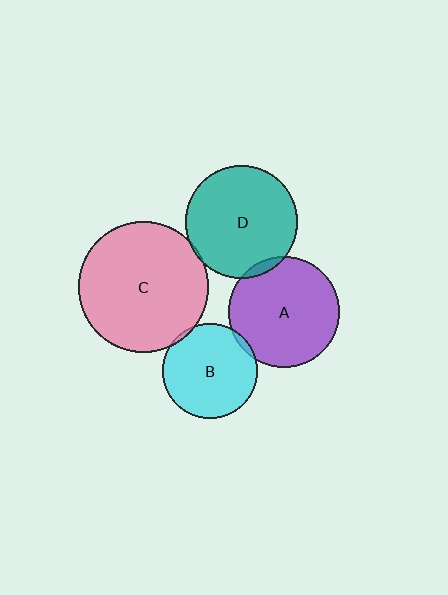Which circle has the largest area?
Circle C (pink).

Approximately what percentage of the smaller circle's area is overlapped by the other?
Approximately 5%.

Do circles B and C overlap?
Yes.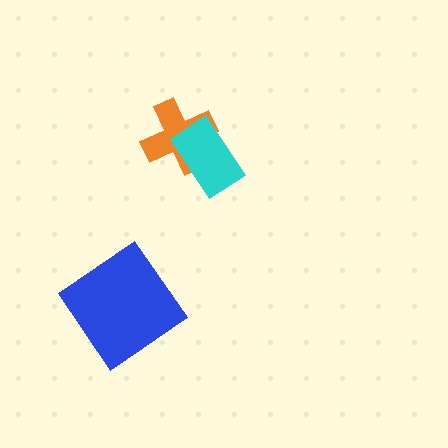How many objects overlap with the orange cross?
1 object overlaps with the orange cross.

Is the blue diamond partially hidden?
No, no other shape covers it.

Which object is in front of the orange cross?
The cyan rectangle is in front of the orange cross.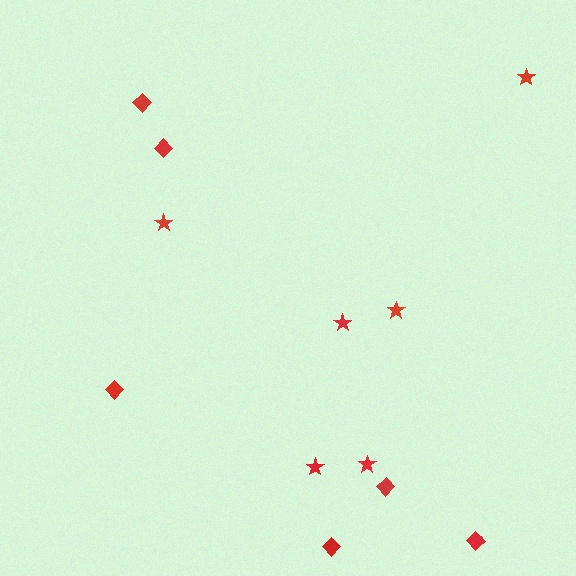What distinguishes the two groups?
There are 2 groups: one group of stars (6) and one group of diamonds (6).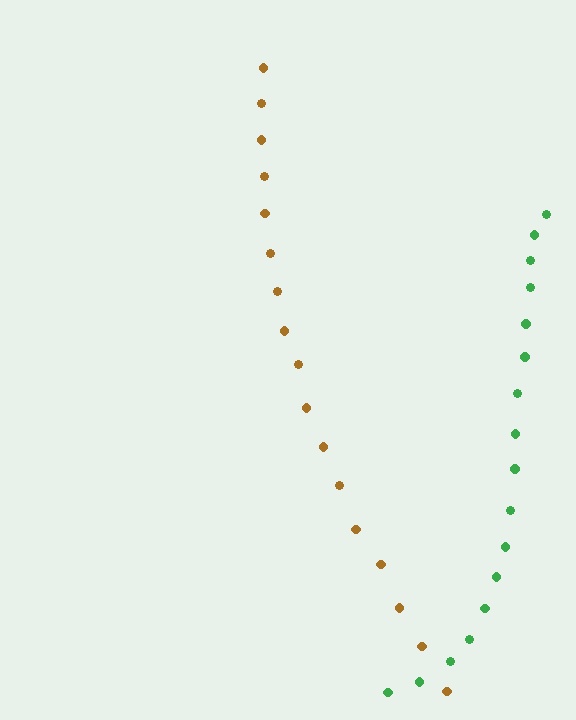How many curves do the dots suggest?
There are 2 distinct paths.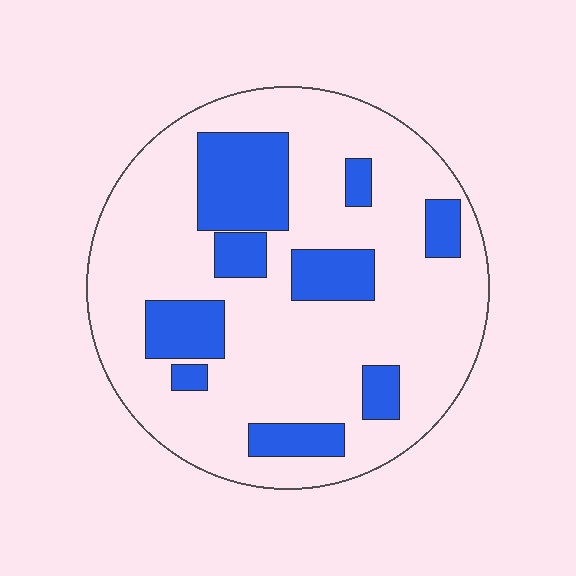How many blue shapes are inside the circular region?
9.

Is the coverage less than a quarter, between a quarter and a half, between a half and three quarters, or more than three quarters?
Less than a quarter.